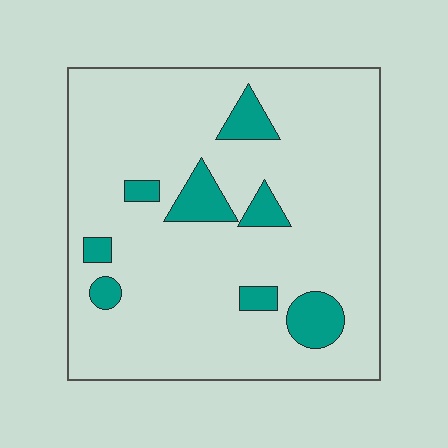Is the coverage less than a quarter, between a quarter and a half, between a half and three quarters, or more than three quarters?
Less than a quarter.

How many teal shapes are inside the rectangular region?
8.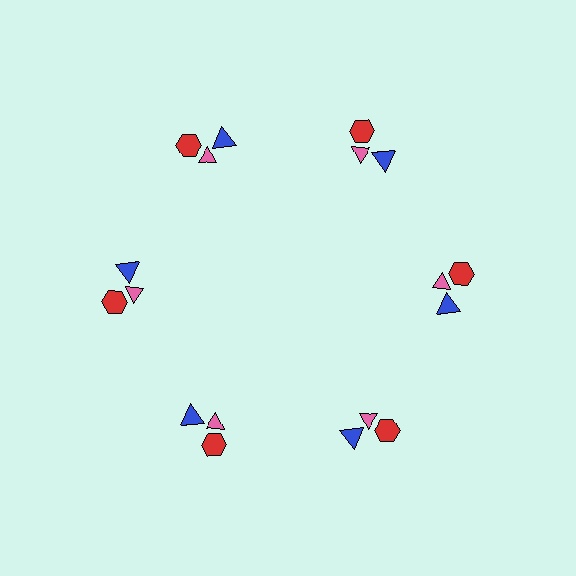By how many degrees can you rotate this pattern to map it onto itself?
The pattern maps onto itself every 60 degrees of rotation.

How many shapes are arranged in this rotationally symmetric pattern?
There are 18 shapes, arranged in 6 groups of 3.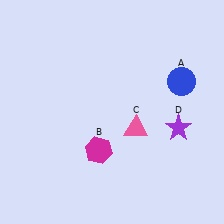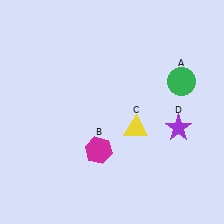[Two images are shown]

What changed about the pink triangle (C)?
In Image 1, C is pink. In Image 2, it changed to yellow.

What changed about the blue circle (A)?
In Image 1, A is blue. In Image 2, it changed to green.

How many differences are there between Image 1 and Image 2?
There are 2 differences between the two images.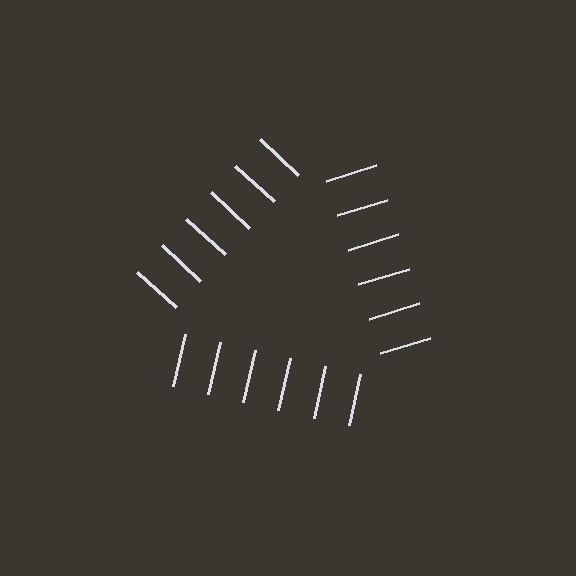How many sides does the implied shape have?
3 sides — the line-ends trace a triangle.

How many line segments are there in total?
18 — 6 along each of the 3 edges.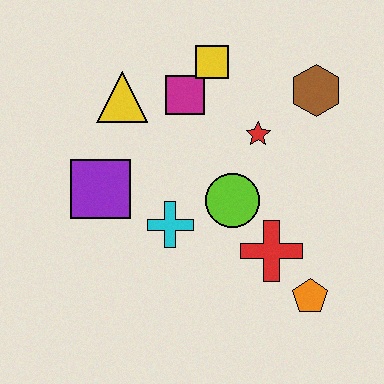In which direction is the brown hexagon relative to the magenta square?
The brown hexagon is to the right of the magenta square.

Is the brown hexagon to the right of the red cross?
Yes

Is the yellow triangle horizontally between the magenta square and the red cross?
No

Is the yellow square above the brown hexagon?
Yes